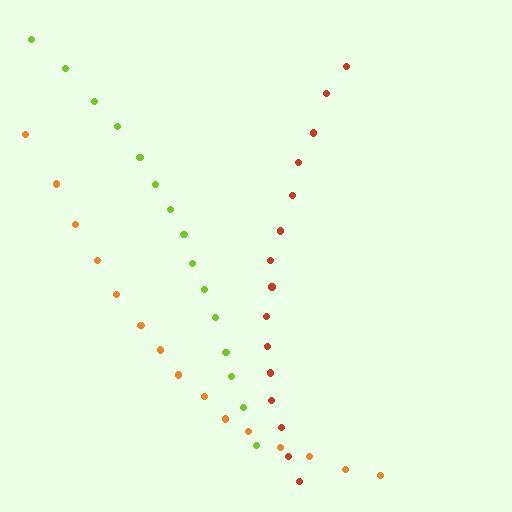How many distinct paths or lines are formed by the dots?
There are 3 distinct paths.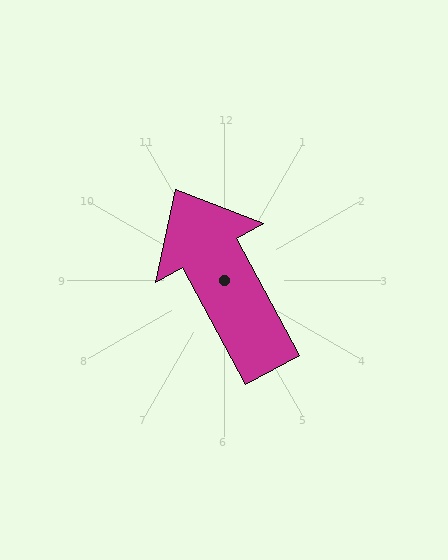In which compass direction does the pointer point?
Northwest.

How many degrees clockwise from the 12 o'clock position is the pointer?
Approximately 331 degrees.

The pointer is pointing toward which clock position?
Roughly 11 o'clock.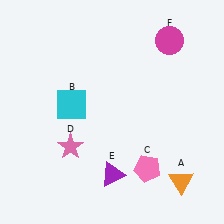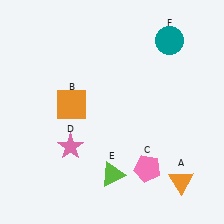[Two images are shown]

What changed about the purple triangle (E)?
In Image 1, E is purple. In Image 2, it changed to lime.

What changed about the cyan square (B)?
In Image 1, B is cyan. In Image 2, it changed to orange.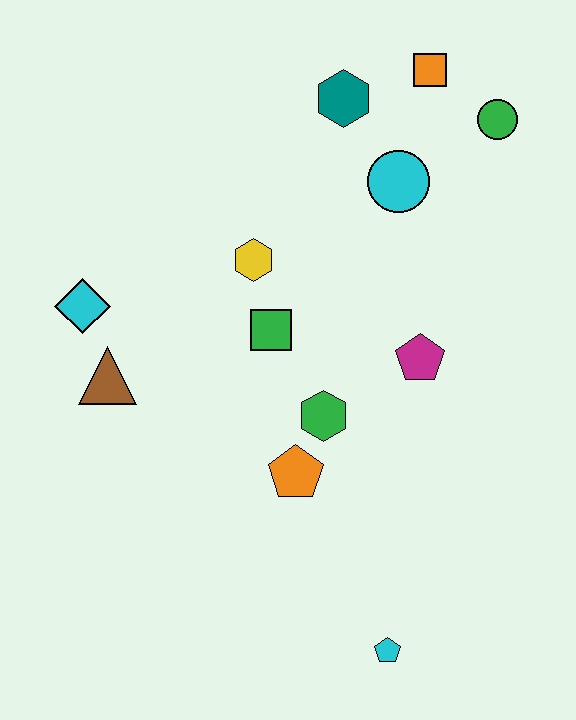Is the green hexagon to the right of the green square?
Yes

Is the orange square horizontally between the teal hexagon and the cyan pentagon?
No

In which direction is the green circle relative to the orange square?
The green circle is to the right of the orange square.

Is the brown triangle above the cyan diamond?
No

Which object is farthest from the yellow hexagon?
The cyan pentagon is farthest from the yellow hexagon.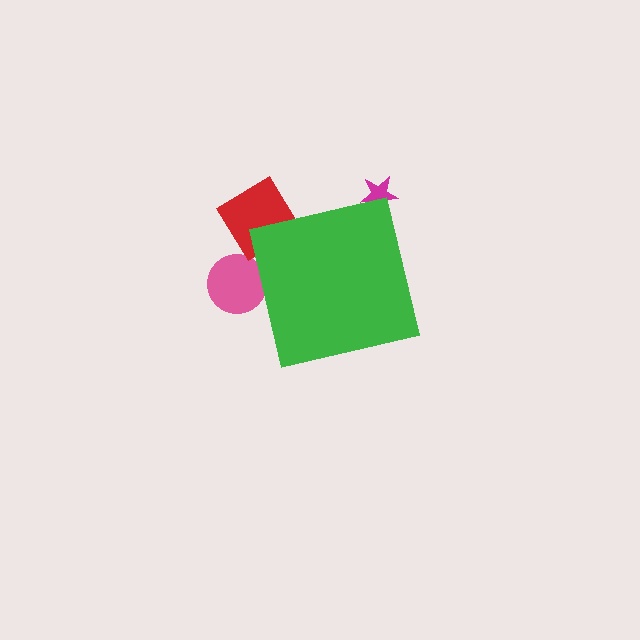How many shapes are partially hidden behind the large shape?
3 shapes are partially hidden.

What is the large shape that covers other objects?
A green square.